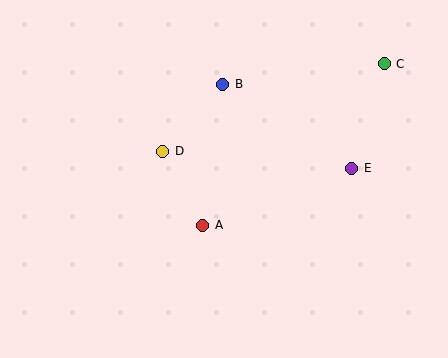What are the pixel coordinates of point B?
Point B is at (223, 84).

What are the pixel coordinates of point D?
Point D is at (163, 151).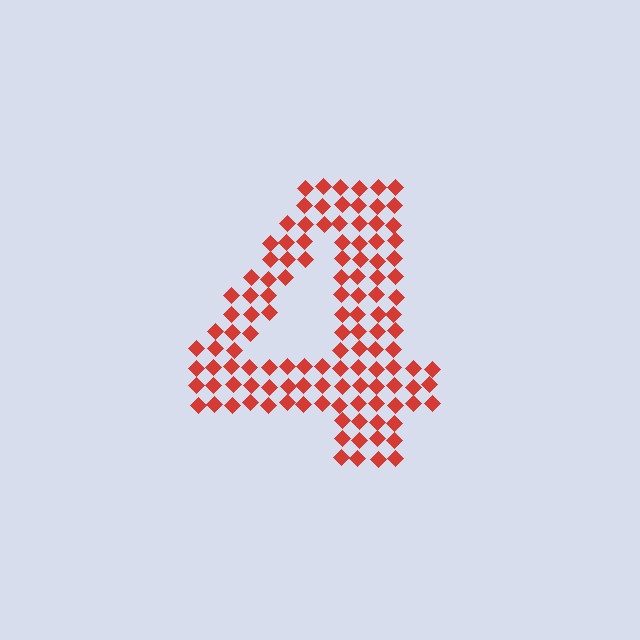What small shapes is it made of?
It is made of small diamonds.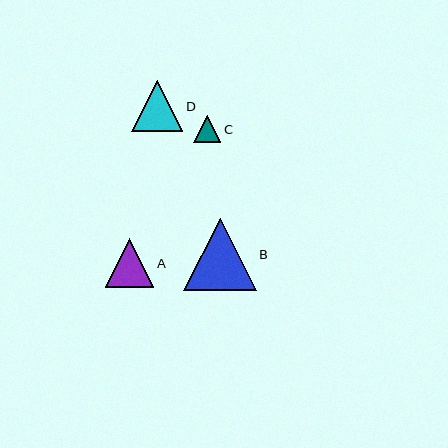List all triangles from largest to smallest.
From largest to smallest: B, D, A, C.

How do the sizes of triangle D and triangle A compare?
Triangle D and triangle A are approximately the same size.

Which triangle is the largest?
Triangle B is the largest with a size of approximately 72 pixels.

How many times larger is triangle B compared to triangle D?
Triangle B is approximately 1.4 times the size of triangle D.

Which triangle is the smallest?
Triangle C is the smallest with a size of approximately 27 pixels.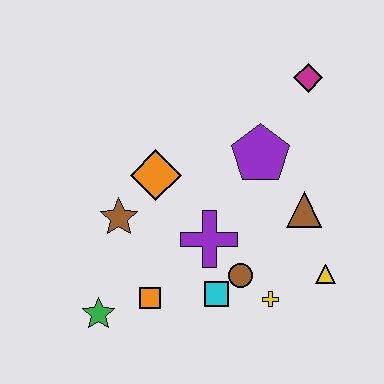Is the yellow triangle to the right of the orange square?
Yes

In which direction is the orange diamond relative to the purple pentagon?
The orange diamond is to the left of the purple pentagon.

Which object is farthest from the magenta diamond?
The green star is farthest from the magenta diamond.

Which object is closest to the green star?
The orange square is closest to the green star.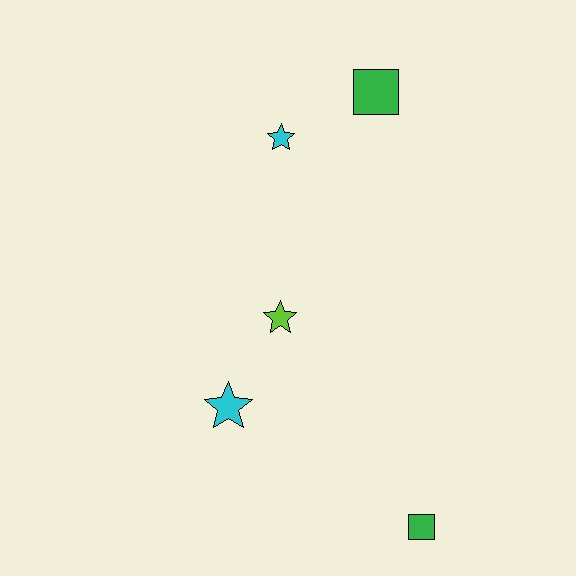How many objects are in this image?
There are 5 objects.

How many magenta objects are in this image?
There are no magenta objects.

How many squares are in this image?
There are 2 squares.